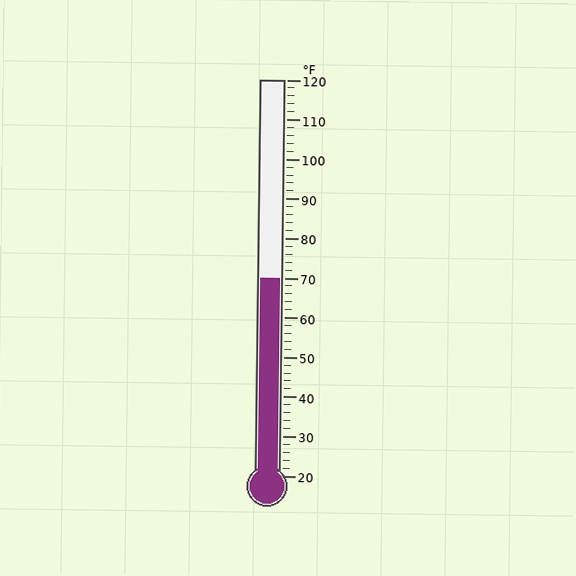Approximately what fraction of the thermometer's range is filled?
The thermometer is filled to approximately 50% of its range.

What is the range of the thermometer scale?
The thermometer scale ranges from 20°F to 120°F.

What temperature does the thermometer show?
The thermometer shows approximately 70°F.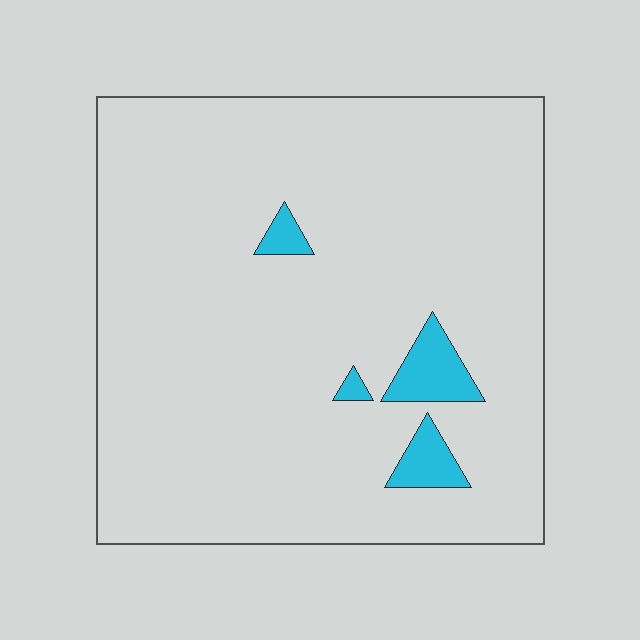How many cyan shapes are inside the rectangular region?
4.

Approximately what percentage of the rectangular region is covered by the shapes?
Approximately 5%.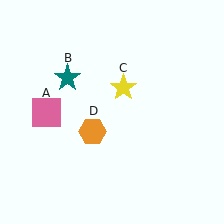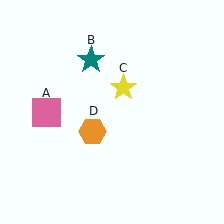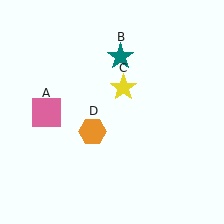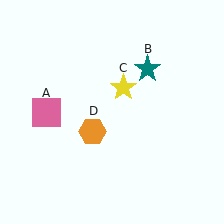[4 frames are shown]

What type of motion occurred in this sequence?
The teal star (object B) rotated clockwise around the center of the scene.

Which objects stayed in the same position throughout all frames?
Pink square (object A) and yellow star (object C) and orange hexagon (object D) remained stationary.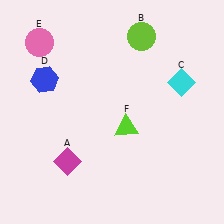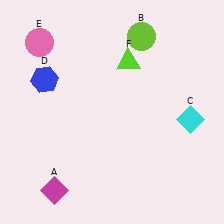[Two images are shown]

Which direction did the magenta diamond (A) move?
The magenta diamond (A) moved down.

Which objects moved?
The objects that moved are: the magenta diamond (A), the cyan diamond (C), the lime triangle (F).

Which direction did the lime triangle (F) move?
The lime triangle (F) moved up.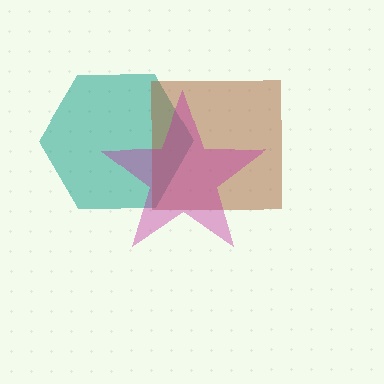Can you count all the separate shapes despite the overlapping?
Yes, there are 3 separate shapes.